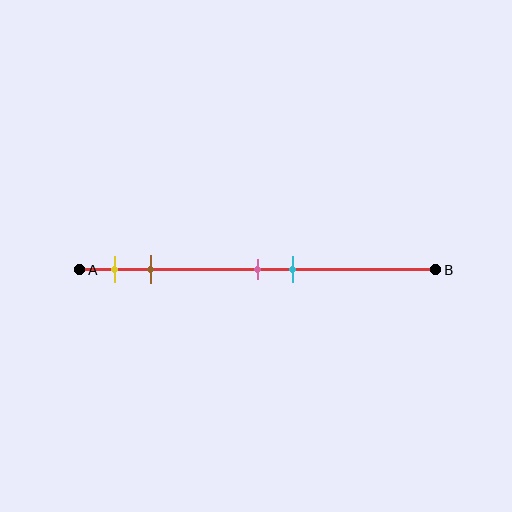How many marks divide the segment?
There are 4 marks dividing the segment.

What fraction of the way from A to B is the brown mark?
The brown mark is approximately 20% (0.2) of the way from A to B.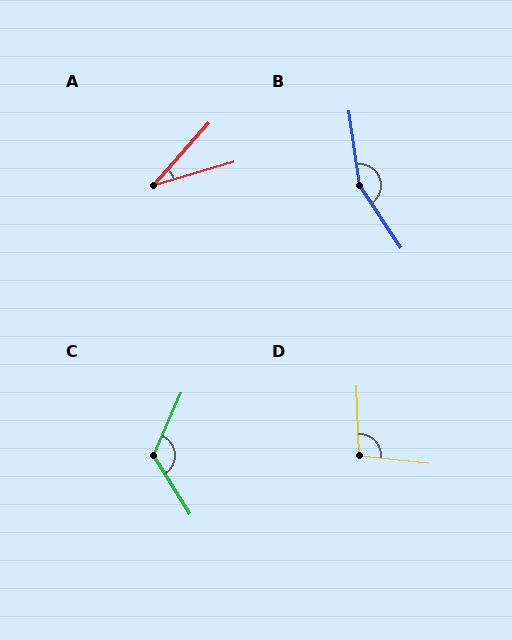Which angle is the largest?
B, at approximately 154 degrees.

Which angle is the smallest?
A, at approximately 32 degrees.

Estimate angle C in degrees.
Approximately 124 degrees.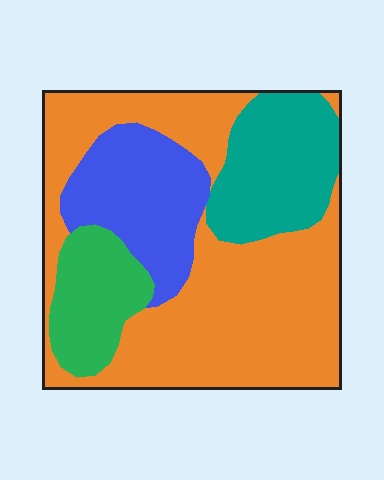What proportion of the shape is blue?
Blue covers around 20% of the shape.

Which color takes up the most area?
Orange, at roughly 50%.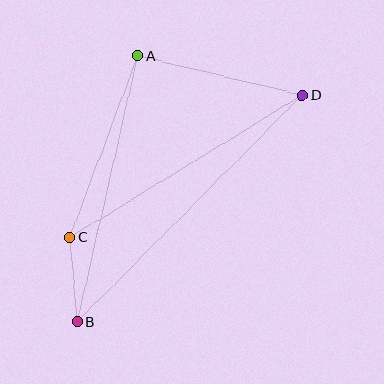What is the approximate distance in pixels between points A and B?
The distance between A and B is approximately 273 pixels.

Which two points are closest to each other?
Points B and C are closest to each other.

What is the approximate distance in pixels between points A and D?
The distance between A and D is approximately 169 pixels.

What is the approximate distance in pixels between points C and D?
The distance between C and D is approximately 272 pixels.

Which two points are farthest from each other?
Points B and D are farthest from each other.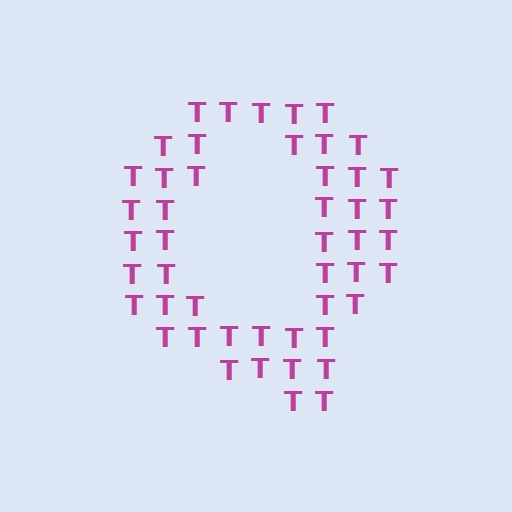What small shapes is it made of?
It is made of small letter T's.